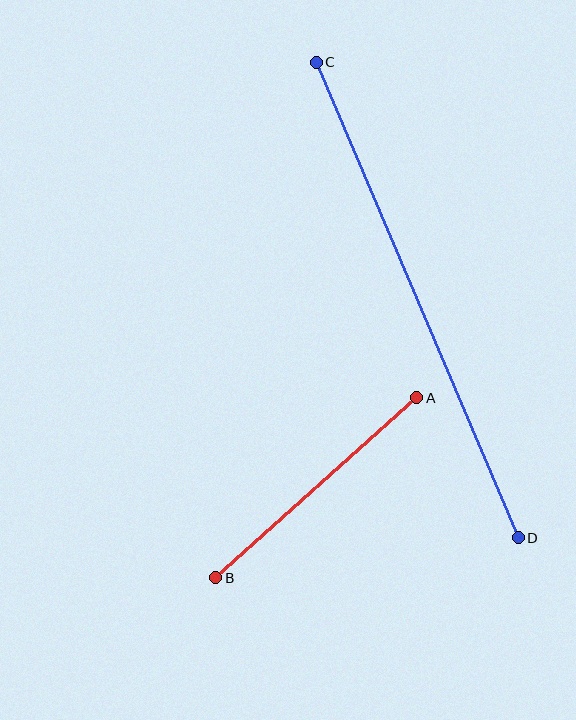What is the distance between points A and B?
The distance is approximately 270 pixels.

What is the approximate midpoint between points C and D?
The midpoint is at approximately (417, 300) pixels.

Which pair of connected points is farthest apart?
Points C and D are farthest apart.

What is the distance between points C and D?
The distance is approximately 517 pixels.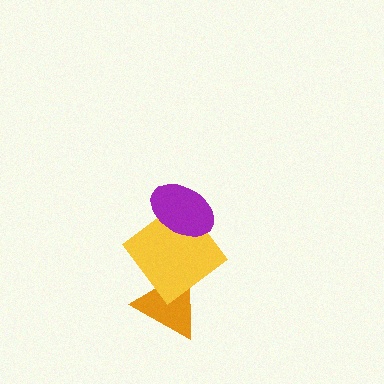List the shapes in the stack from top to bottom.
From top to bottom: the purple ellipse, the yellow diamond, the orange triangle.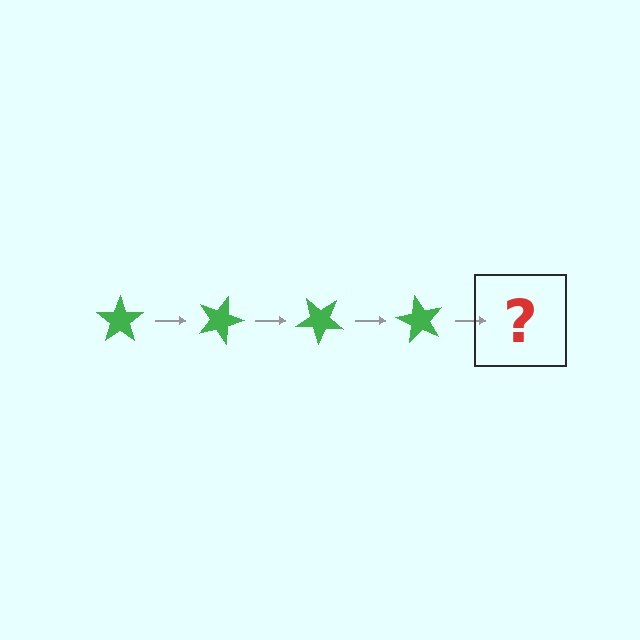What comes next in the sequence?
The next element should be a green star rotated 80 degrees.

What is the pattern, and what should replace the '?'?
The pattern is that the star rotates 20 degrees each step. The '?' should be a green star rotated 80 degrees.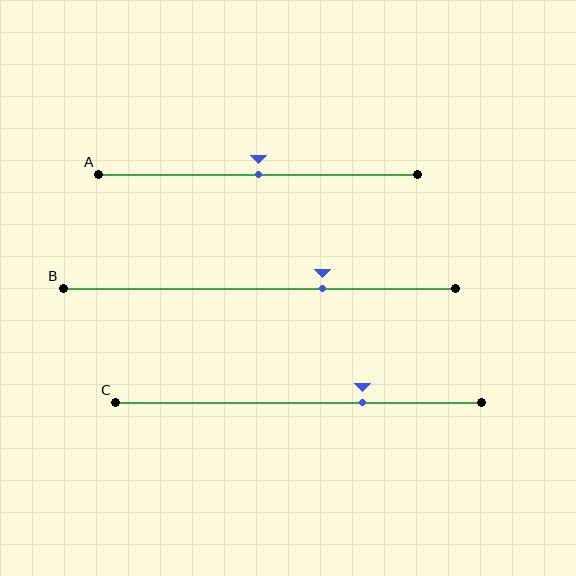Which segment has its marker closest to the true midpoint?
Segment A has its marker closest to the true midpoint.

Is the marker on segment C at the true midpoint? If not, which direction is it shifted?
No, the marker on segment C is shifted to the right by about 18% of the segment length.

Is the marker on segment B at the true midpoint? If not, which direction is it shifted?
No, the marker on segment B is shifted to the right by about 16% of the segment length.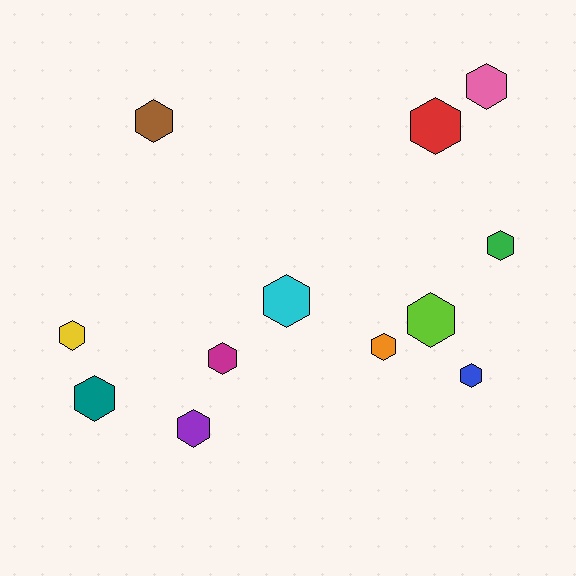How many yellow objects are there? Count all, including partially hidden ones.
There is 1 yellow object.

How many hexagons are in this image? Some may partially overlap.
There are 12 hexagons.